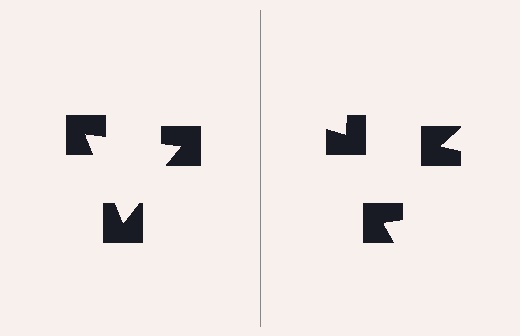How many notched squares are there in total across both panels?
6 — 3 on each side.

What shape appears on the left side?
An illusory triangle.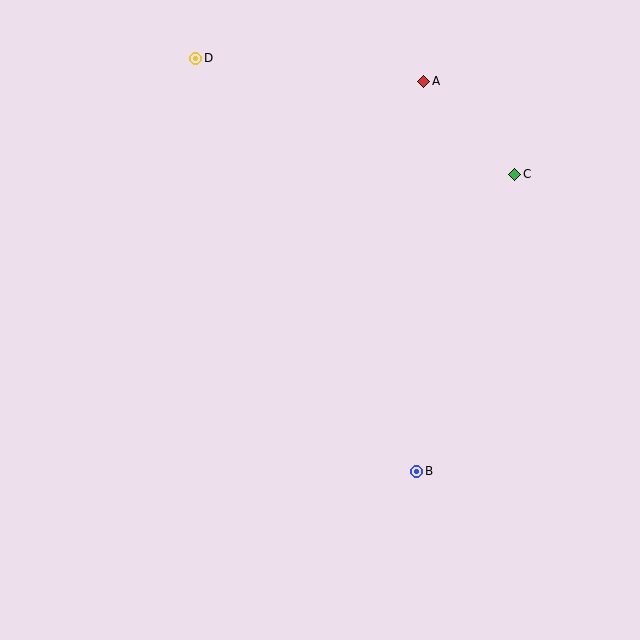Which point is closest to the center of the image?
Point B at (417, 471) is closest to the center.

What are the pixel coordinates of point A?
Point A is at (424, 81).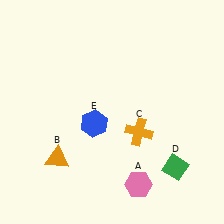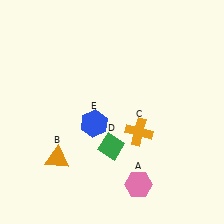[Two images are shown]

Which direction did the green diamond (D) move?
The green diamond (D) moved left.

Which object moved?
The green diamond (D) moved left.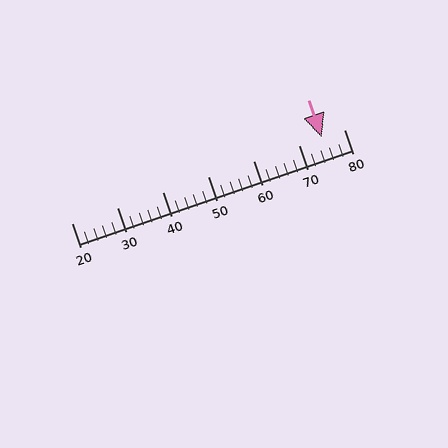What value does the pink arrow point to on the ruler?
The pink arrow points to approximately 75.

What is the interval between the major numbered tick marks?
The major tick marks are spaced 10 units apart.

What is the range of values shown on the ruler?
The ruler shows values from 20 to 80.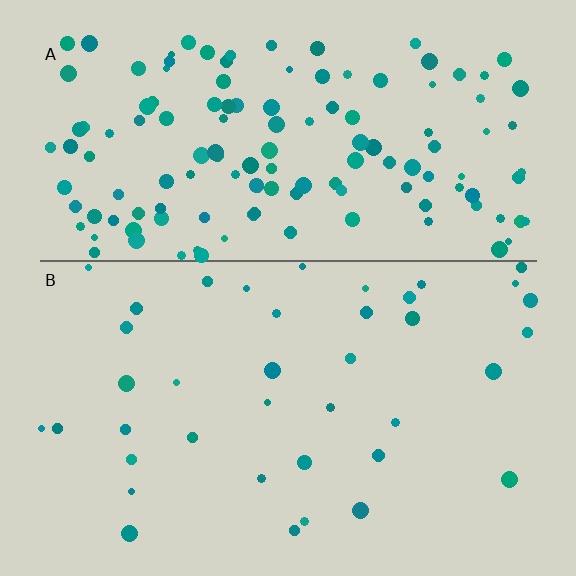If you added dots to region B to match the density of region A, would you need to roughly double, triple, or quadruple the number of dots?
Approximately quadruple.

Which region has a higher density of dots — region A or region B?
A (the top).